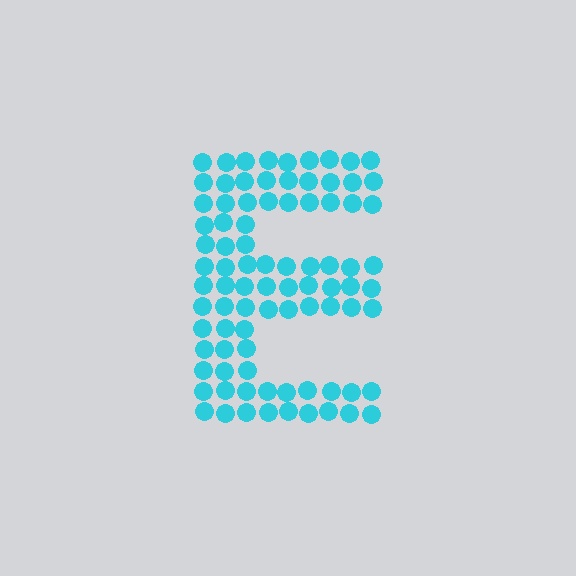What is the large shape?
The large shape is the letter E.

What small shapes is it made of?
It is made of small circles.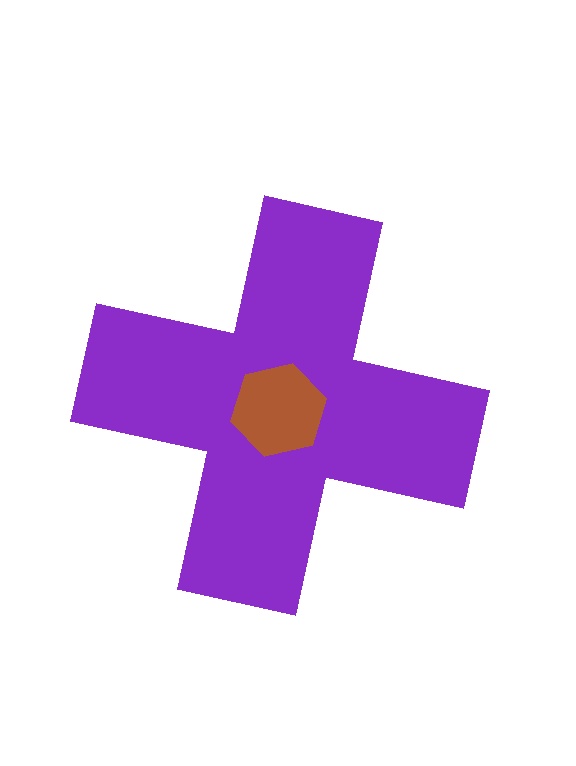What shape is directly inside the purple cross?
The brown hexagon.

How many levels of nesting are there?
2.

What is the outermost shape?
The purple cross.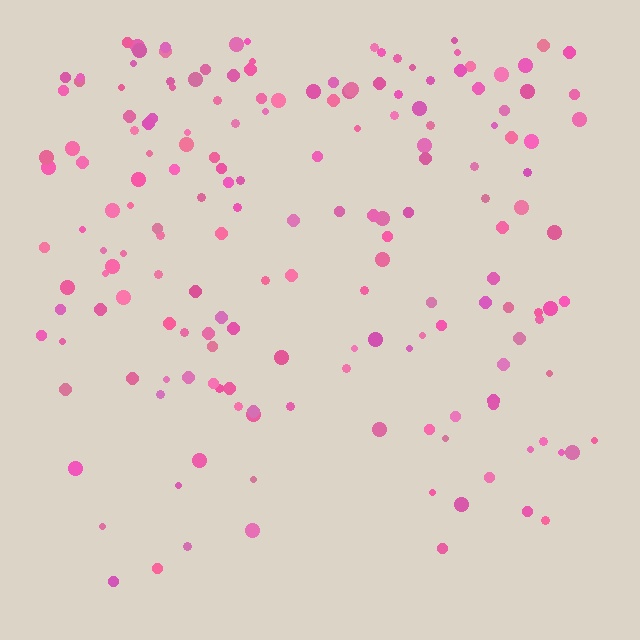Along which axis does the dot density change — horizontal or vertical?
Vertical.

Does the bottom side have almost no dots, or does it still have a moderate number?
Still a moderate number, just noticeably fewer than the top.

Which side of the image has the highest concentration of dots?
The top.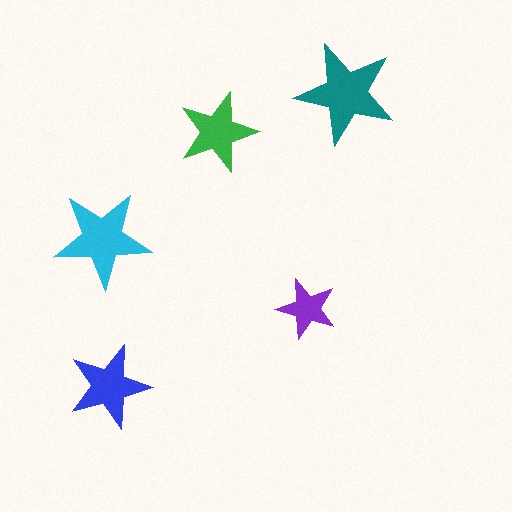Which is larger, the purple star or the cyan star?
The cyan one.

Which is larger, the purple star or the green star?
The green one.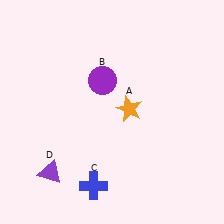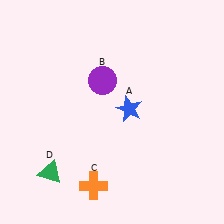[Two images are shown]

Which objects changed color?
A changed from orange to blue. C changed from blue to orange. D changed from purple to green.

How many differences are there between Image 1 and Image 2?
There are 3 differences between the two images.